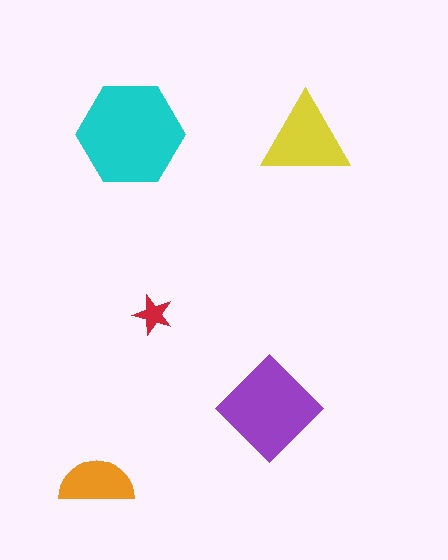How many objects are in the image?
There are 5 objects in the image.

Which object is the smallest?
The red star.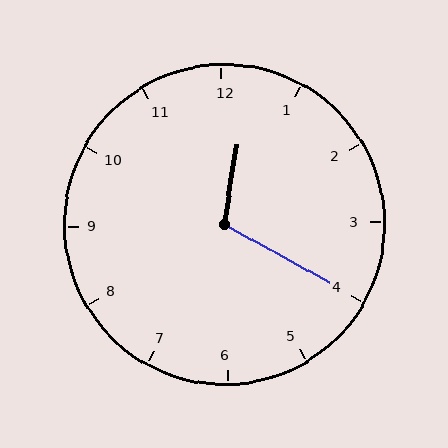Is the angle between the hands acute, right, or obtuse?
It is obtuse.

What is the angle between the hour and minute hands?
Approximately 110 degrees.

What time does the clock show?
12:20.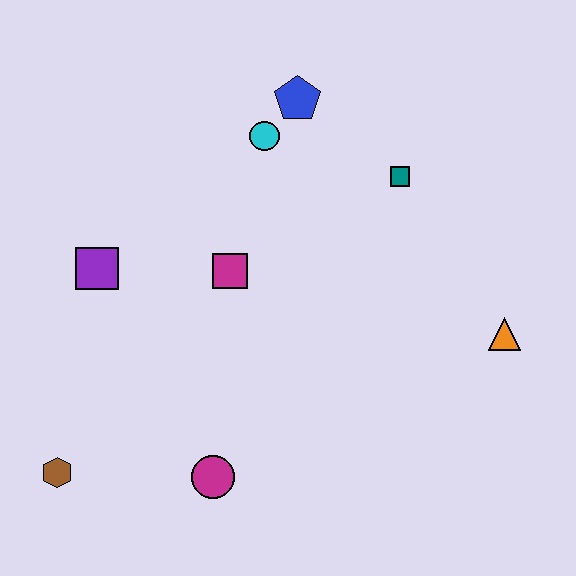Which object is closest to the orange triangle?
The teal square is closest to the orange triangle.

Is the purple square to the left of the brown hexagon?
No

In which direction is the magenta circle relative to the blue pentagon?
The magenta circle is below the blue pentagon.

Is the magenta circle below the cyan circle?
Yes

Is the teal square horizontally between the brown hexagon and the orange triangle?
Yes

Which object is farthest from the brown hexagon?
The orange triangle is farthest from the brown hexagon.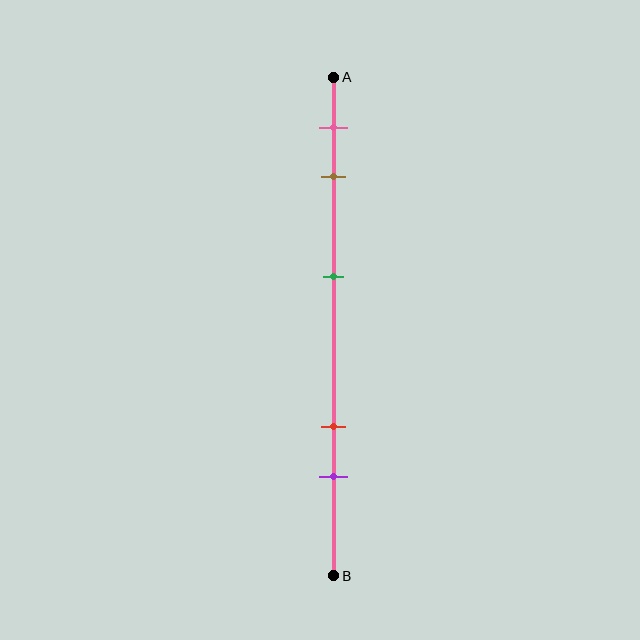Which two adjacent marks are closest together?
The pink and brown marks are the closest adjacent pair.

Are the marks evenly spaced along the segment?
No, the marks are not evenly spaced.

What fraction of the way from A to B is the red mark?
The red mark is approximately 70% (0.7) of the way from A to B.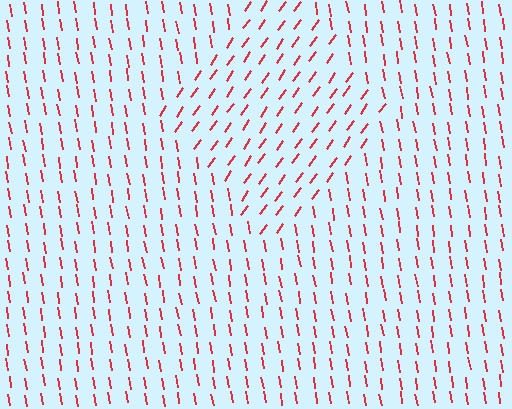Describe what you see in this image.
The image is filled with small red line segments. A diamond region in the image has lines oriented differently from the surrounding lines, creating a visible texture boundary.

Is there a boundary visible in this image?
Yes, there is a texture boundary formed by a change in line orientation.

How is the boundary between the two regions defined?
The boundary is defined purely by a change in line orientation (approximately 45 degrees difference). All lines are the same color and thickness.